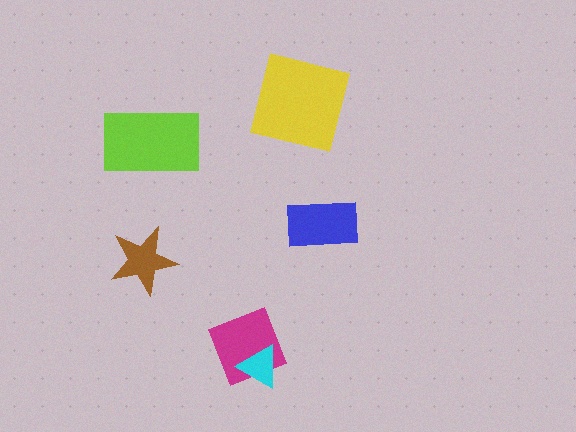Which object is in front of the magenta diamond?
The cyan triangle is in front of the magenta diamond.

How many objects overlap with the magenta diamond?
1 object overlaps with the magenta diamond.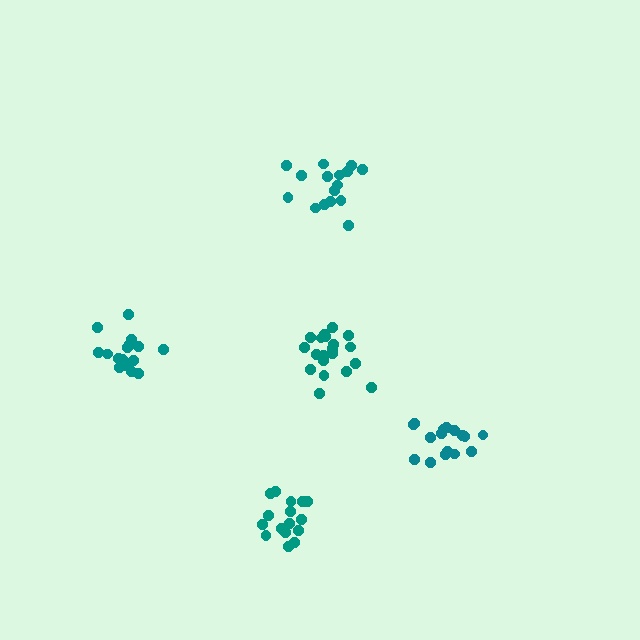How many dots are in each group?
Group 1: 20 dots, Group 2: 16 dots, Group 3: 16 dots, Group 4: 16 dots, Group 5: 17 dots (85 total).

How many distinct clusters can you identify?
There are 5 distinct clusters.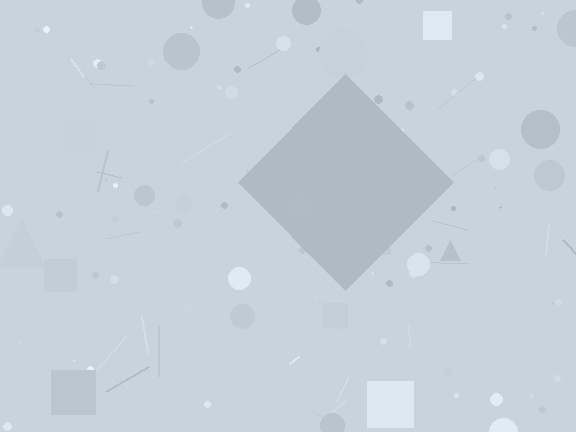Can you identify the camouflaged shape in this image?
The camouflaged shape is a diamond.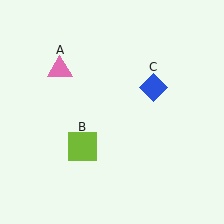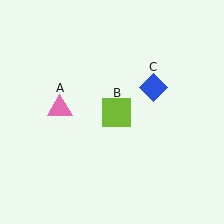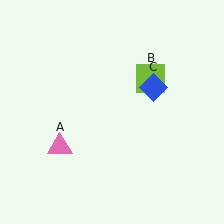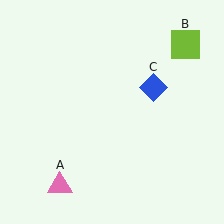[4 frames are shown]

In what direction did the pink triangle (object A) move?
The pink triangle (object A) moved down.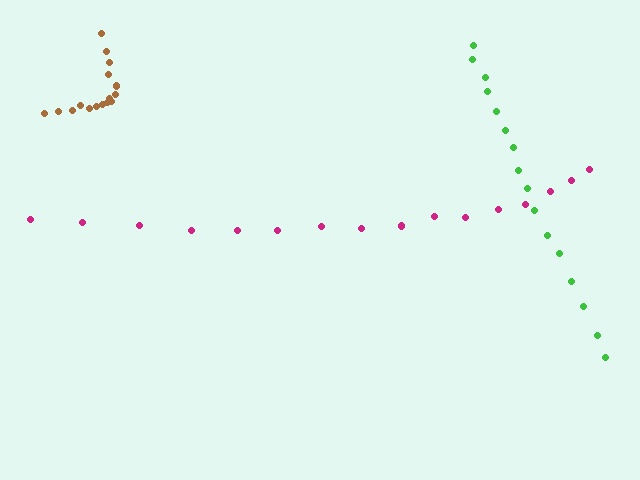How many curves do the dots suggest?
There are 3 distinct paths.